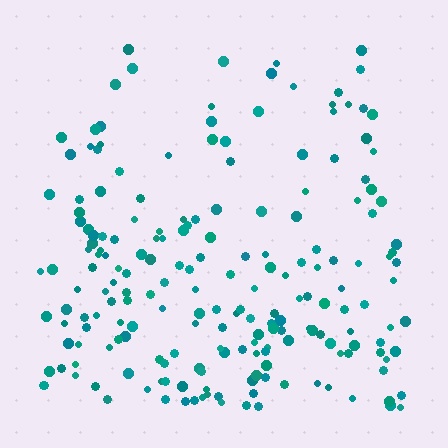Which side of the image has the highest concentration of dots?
The bottom.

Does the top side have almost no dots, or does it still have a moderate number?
Still a moderate number, just noticeably fewer than the bottom.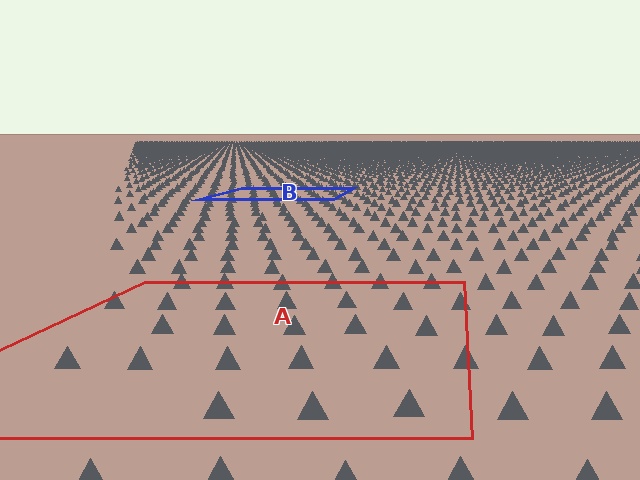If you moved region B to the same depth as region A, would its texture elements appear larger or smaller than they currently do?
They would appear larger. At a closer depth, the same texture elements are projected at a bigger on-screen size.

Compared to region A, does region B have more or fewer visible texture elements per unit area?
Region B has more texture elements per unit area — they are packed more densely because it is farther away.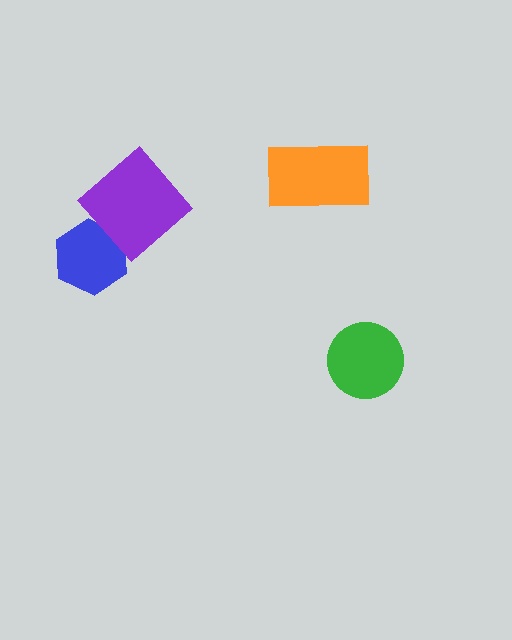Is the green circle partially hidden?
No, no other shape covers it.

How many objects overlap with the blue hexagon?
1 object overlaps with the blue hexagon.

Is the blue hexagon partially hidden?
Yes, it is partially covered by another shape.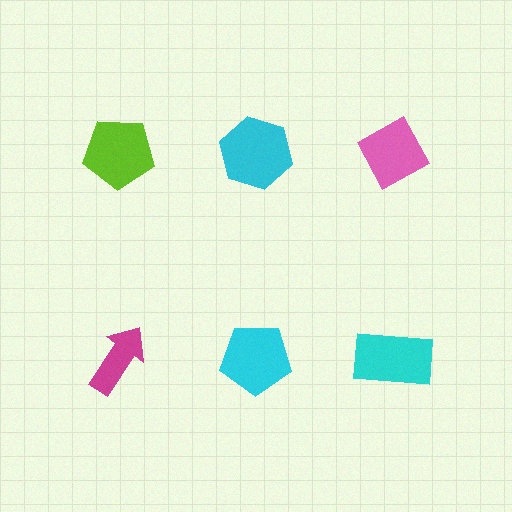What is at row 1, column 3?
A pink diamond.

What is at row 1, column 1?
A lime pentagon.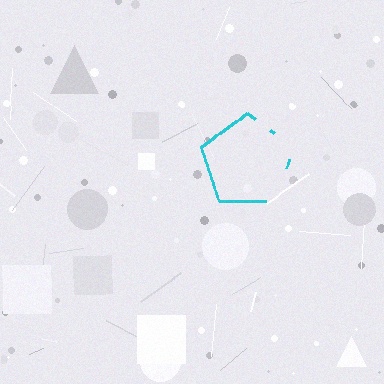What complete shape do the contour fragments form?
The contour fragments form a pentagon.